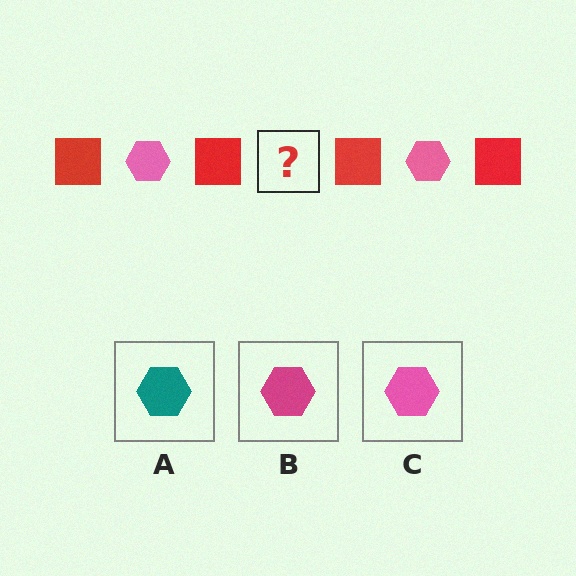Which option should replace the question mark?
Option C.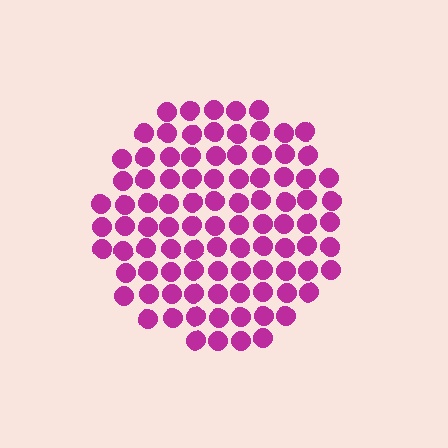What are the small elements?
The small elements are circles.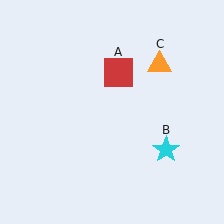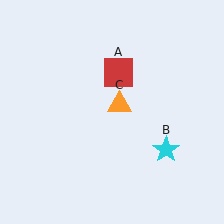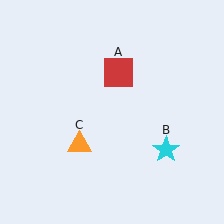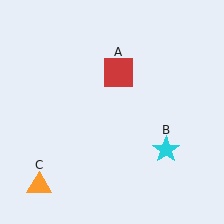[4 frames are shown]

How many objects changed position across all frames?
1 object changed position: orange triangle (object C).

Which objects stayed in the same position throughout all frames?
Red square (object A) and cyan star (object B) remained stationary.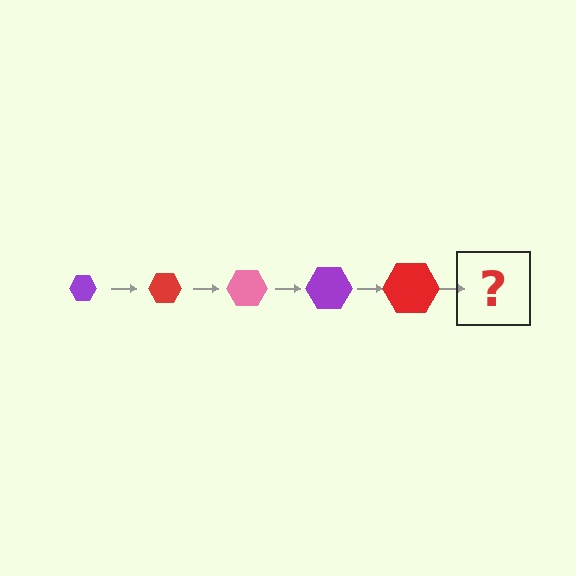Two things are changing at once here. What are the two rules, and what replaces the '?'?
The two rules are that the hexagon grows larger each step and the color cycles through purple, red, and pink. The '?' should be a pink hexagon, larger than the previous one.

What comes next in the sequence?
The next element should be a pink hexagon, larger than the previous one.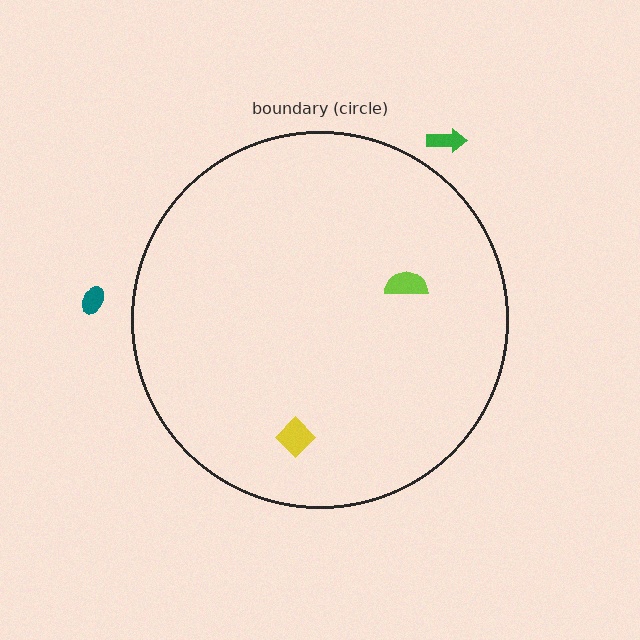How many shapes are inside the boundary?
2 inside, 2 outside.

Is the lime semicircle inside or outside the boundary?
Inside.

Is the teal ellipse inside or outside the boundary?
Outside.